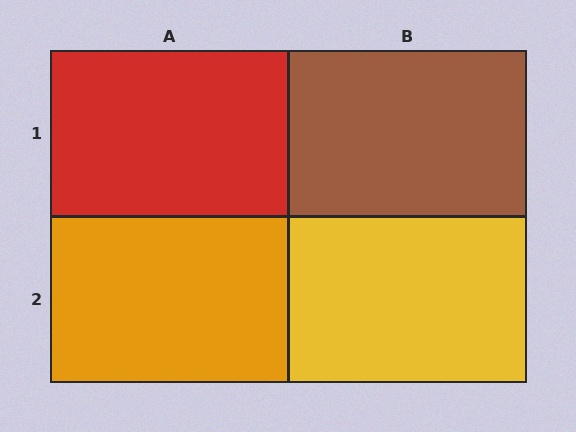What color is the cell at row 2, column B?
Yellow.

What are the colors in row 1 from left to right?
Red, brown.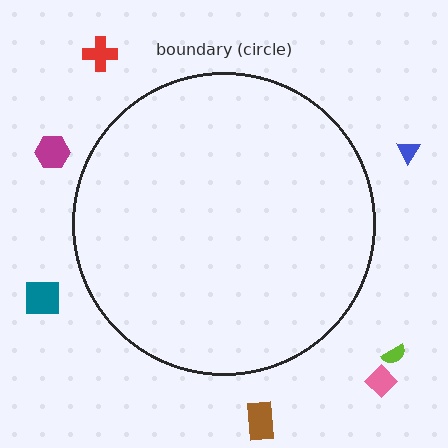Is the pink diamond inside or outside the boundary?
Outside.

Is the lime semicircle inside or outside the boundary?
Outside.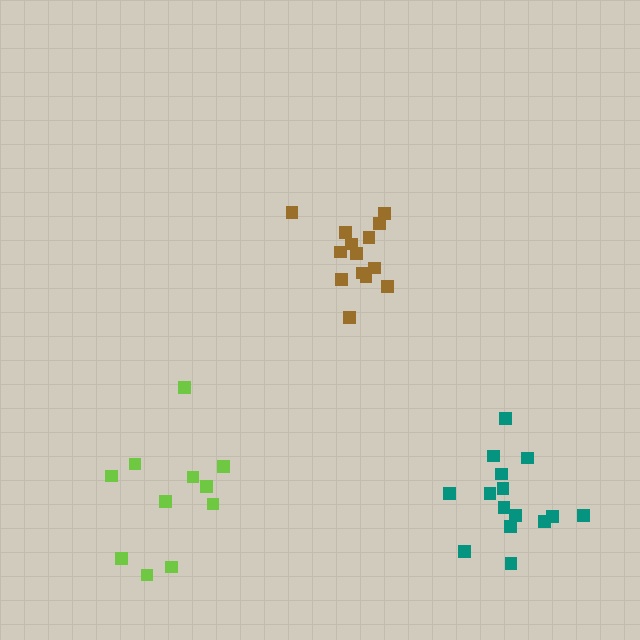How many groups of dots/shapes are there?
There are 3 groups.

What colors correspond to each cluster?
The clusters are colored: lime, brown, teal.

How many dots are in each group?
Group 1: 12 dots, Group 2: 14 dots, Group 3: 15 dots (41 total).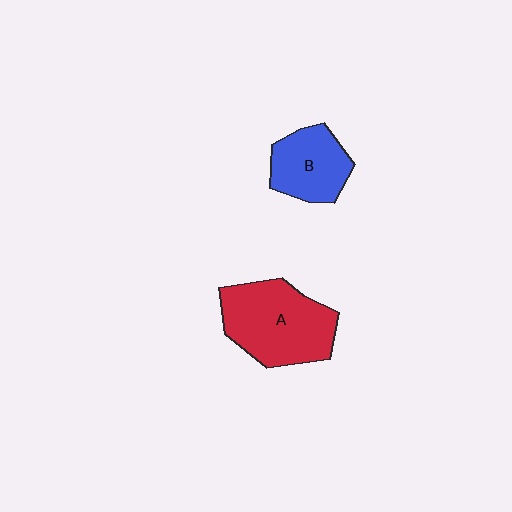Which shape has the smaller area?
Shape B (blue).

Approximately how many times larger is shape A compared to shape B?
Approximately 1.6 times.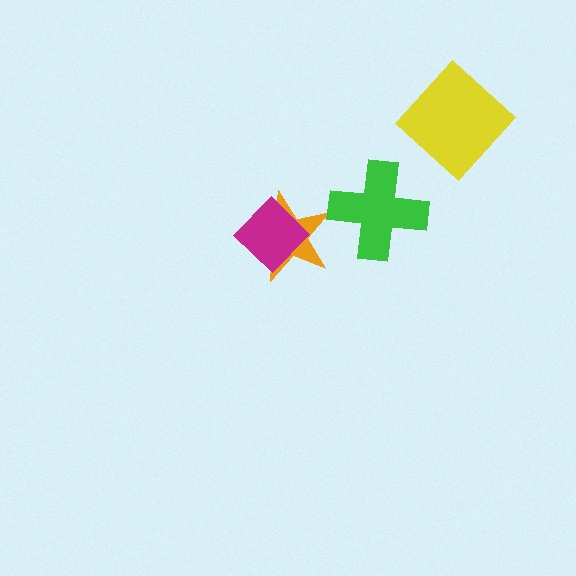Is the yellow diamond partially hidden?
No, no other shape covers it.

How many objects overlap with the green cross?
0 objects overlap with the green cross.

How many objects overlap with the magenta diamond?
1 object overlaps with the magenta diamond.